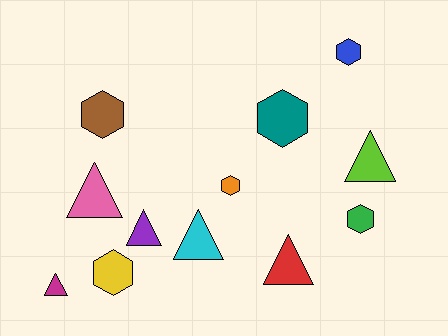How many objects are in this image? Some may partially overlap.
There are 12 objects.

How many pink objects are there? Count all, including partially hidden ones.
There is 1 pink object.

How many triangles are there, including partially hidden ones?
There are 6 triangles.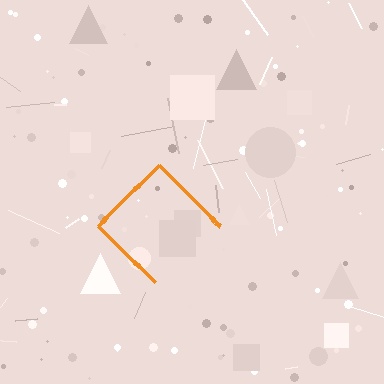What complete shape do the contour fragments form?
The contour fragments form a diamond.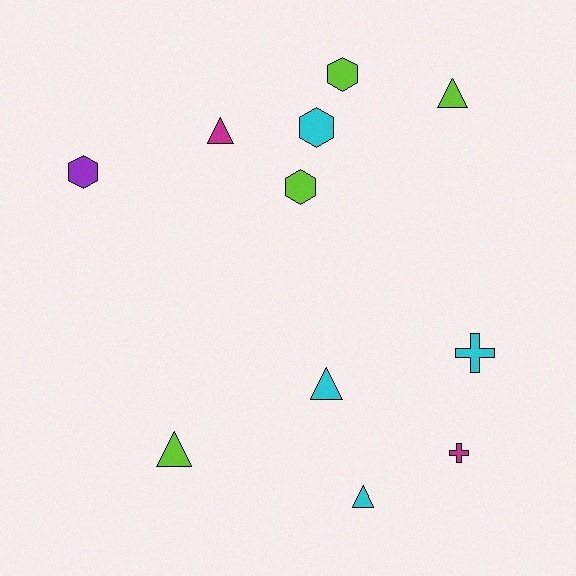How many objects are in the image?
There are 11 objects.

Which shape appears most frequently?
Triangle, with 5 objects.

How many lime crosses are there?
There are no lime crosses.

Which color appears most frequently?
Cyan, with 4 objects.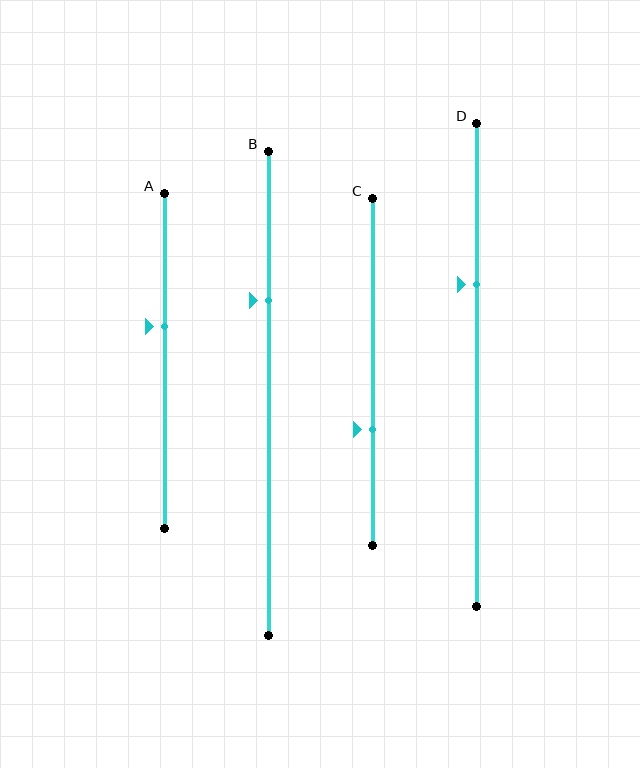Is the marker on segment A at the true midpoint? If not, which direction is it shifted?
No, the marker on segment A is shifted upward by about 10% of the segment length.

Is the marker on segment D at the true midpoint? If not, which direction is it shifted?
No, the marker on segment D is shifted upward by about 17% of the segment length.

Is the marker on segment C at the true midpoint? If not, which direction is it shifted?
No, the marker on segment C is shifted downward by about 17% of the segment length.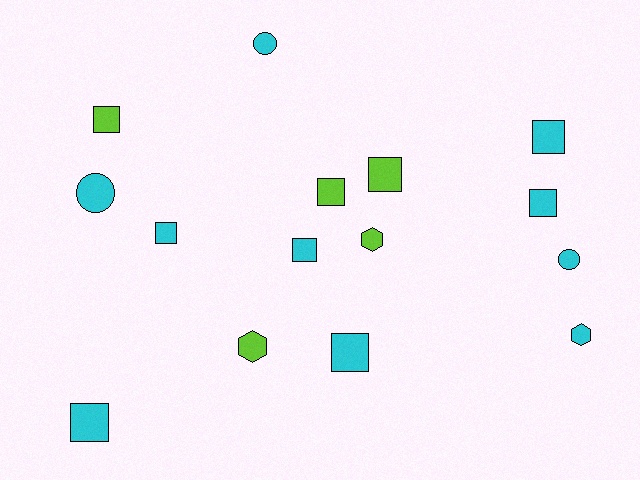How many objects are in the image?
There are 15 objects.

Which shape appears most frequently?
Square, with 9 objects.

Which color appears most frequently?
Cyan, with 10 objects.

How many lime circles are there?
There are no lime circles.